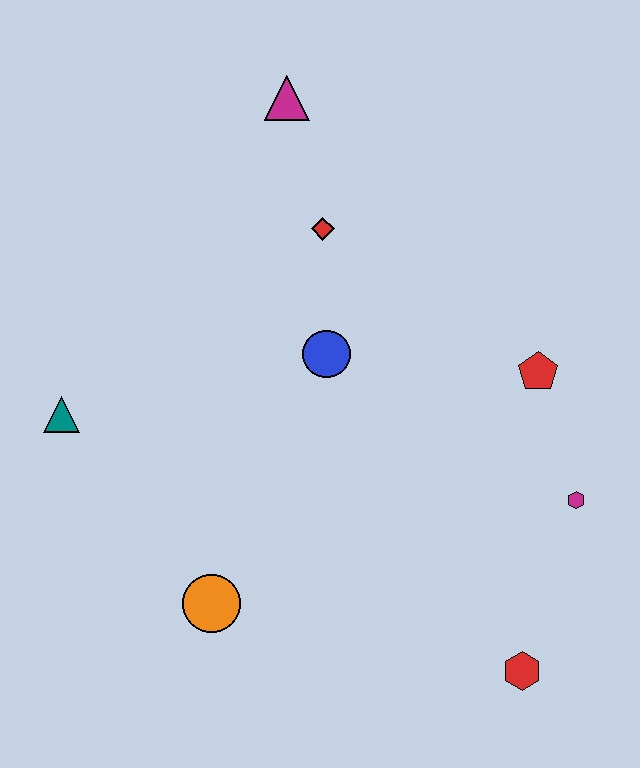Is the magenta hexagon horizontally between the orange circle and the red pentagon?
No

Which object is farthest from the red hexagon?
The magenta triangle is farthest from the red hexagon.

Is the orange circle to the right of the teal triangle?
Yes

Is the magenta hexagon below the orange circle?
No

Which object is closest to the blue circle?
The red diamond is closest to the blue circle.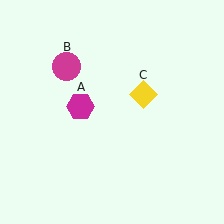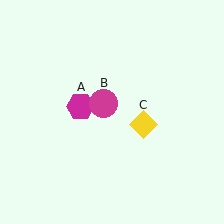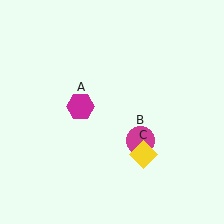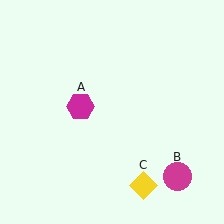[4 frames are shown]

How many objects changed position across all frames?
2 objects changed position: magenta circle (object B), yellow diamond (object C).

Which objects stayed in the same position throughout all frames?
Magenta hexagon (object A) remained stationary.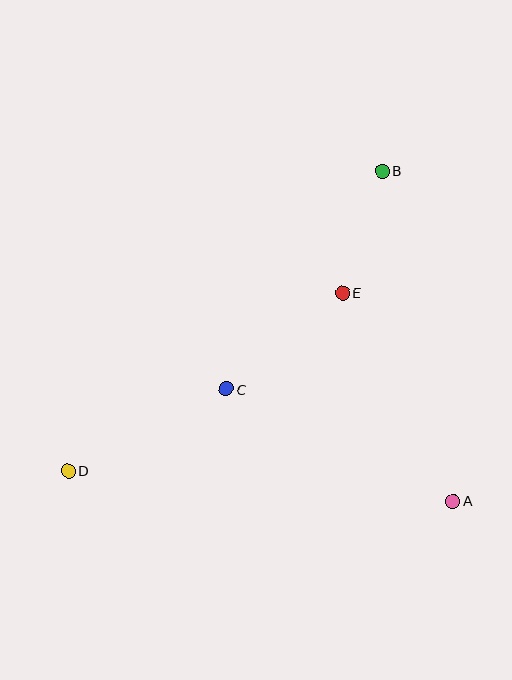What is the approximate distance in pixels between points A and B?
The distance between A and B is approximately 338 pixels.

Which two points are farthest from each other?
Points B and D are farthest from each other.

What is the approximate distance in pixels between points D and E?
The distance between D and E is approximately 327 pixels.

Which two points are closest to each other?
Points B and E are closest to each other.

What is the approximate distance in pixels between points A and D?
The distance between A and D is approximately 386 pixels.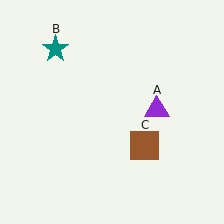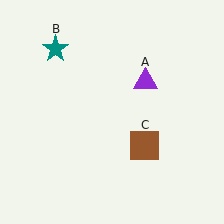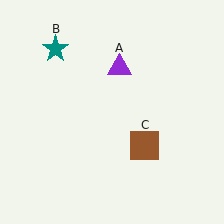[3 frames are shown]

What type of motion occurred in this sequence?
The purple triangle (object A) rotated counterclockwise around the center of the scene.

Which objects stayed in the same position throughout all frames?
Teal star (object B) and brown square (object C) remained stationary.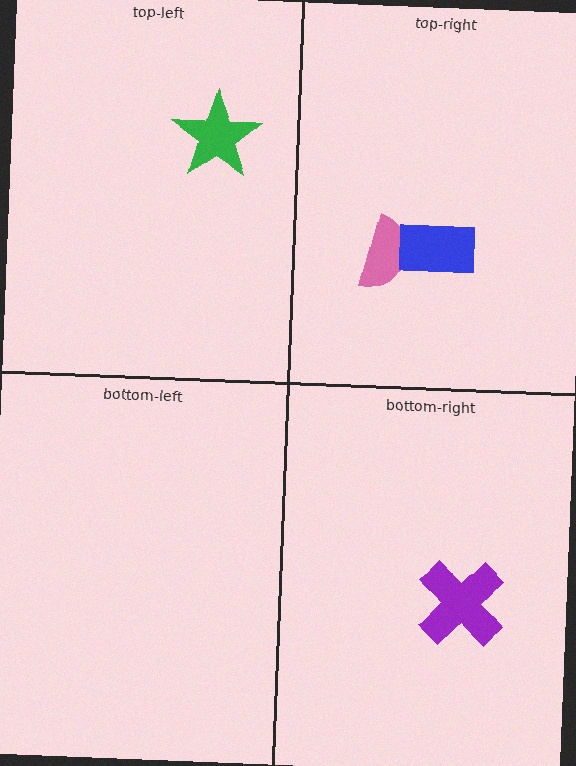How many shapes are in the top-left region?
1.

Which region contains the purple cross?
The bottom-right region.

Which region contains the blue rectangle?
The top-right region.